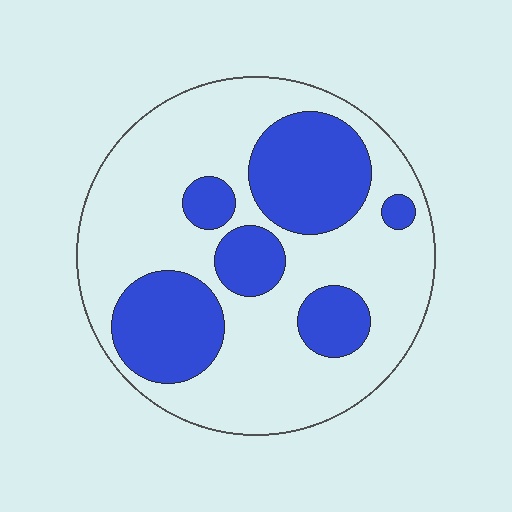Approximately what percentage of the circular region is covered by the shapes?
Approximately 35%.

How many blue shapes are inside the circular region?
6.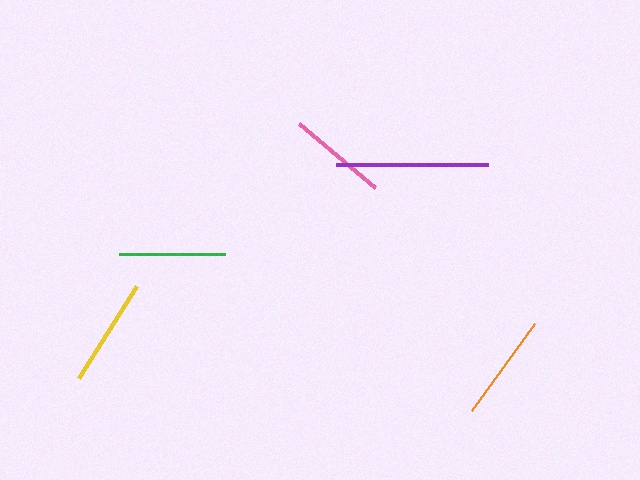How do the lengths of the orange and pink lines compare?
The orange and pink lines are approximately the same length.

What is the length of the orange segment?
The orange segment is approximately 107 pixels long.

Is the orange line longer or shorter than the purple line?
The purple line is longer than the orange line.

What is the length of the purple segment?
The purple segment is approximately 151 pixels long.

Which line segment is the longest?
The purple line is the longest at approximately 151 pixels.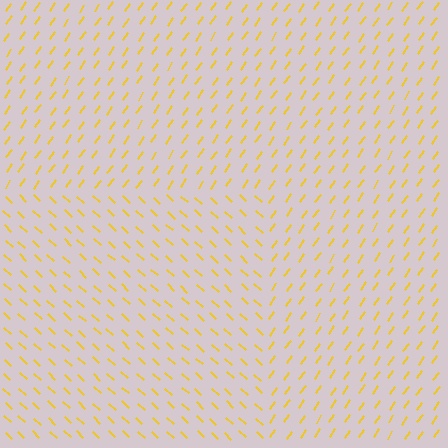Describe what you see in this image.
The image is filled with small yellow line segments. A rectangle region in the image has lines oriented differently from the surrounding lines, creating a visible texture boundary.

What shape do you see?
I see a rectangle.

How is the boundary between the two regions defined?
The boundary is defined purely by a change in line orientation (approximately 82 degrees difference). All lines are the same color and thickness.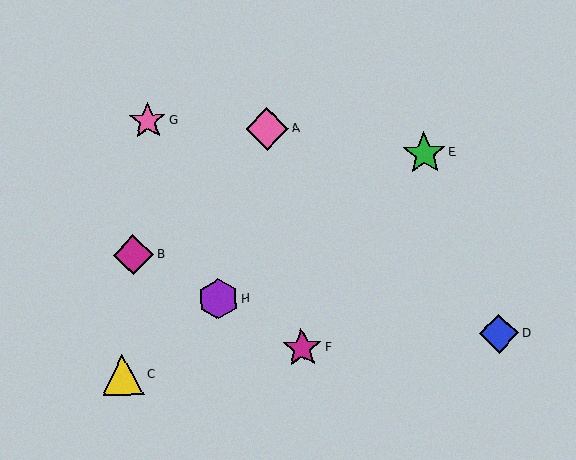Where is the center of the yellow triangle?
The center of the yellow triangle is at (123, 375).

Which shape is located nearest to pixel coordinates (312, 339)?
The magenta star (labeled F) at (302, 348) is nearest to that location.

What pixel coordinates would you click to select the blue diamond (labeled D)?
Click at (499, 334) to select the blue diamond D.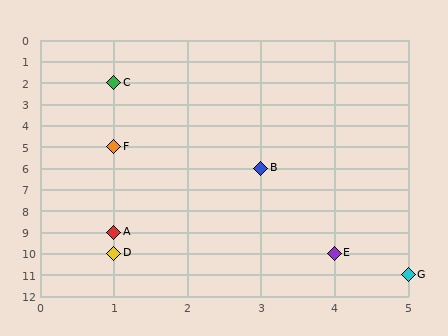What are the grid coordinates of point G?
Point G is at grid coordinates (5, 11).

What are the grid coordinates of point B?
Point B is at grid coordinates (3, 6).